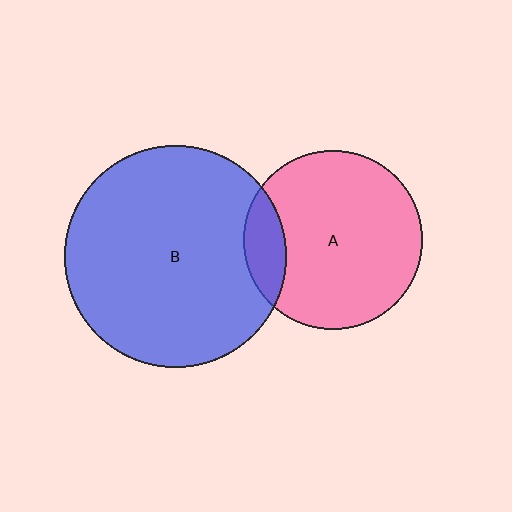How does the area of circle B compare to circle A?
Approximately 1.6 times.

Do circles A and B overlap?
Yes.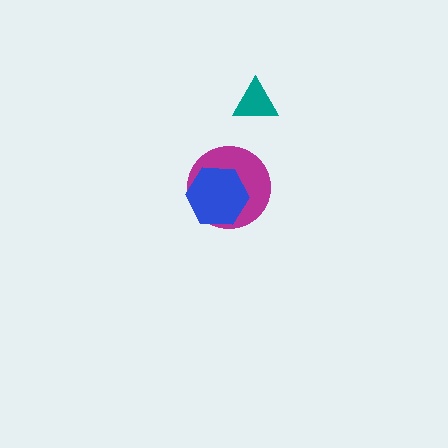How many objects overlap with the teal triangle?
0 objects overlap with the teal triangle.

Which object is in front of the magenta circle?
The blue hexagon is in front of the magenta circle.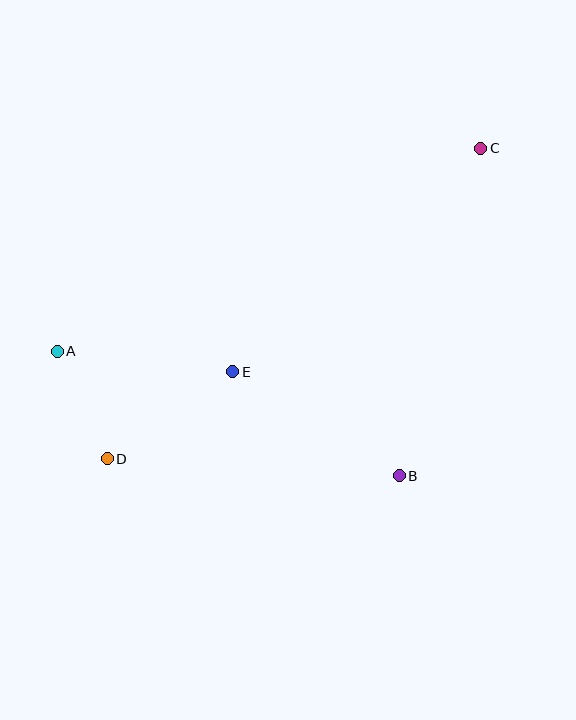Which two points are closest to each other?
Points A and D are closest to each other.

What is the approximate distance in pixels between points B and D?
The distance between B and D is approximately 292 pixels.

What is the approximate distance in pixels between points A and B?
The distance between A and B is approximately 364 pixels.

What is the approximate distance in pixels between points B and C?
The distance between B and C is approximately 337 pixels.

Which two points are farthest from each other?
Points C and D are farthest from each other.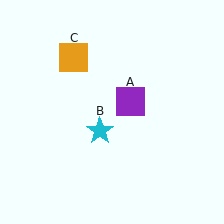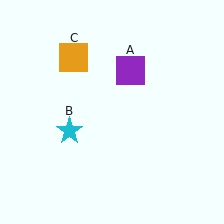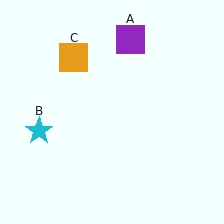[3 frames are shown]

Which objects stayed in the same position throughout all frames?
Orange square (object C) remained stationary.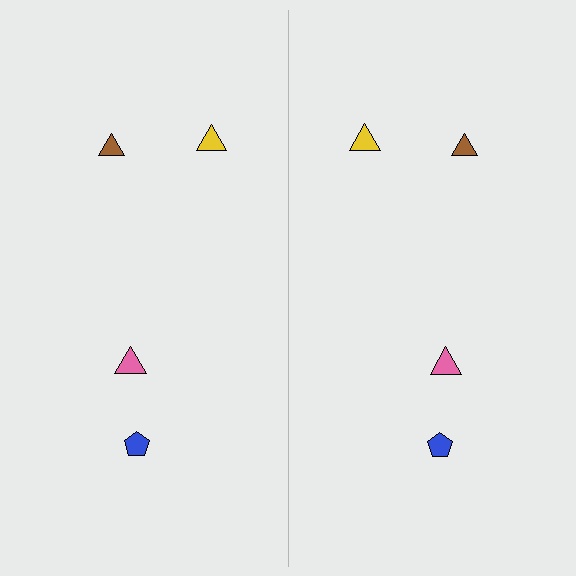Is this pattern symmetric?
Yes, this pattern has bilateral (reflection) symmetry.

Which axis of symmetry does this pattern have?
The pattern has a vertical axis of symmetry running through the center of the image.